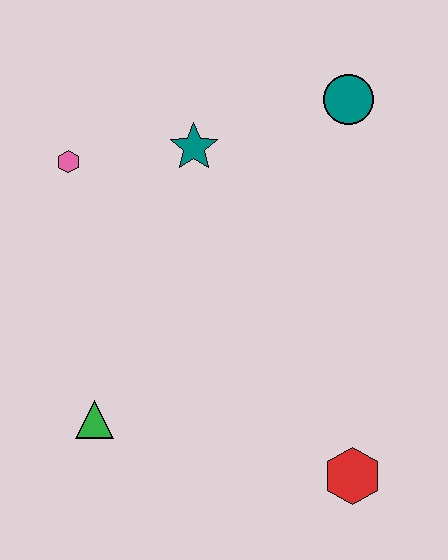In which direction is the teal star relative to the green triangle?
The teal star is above the green triangle.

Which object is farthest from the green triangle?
The teal circle is farthest from the green triangle.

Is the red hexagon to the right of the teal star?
Yes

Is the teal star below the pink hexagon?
No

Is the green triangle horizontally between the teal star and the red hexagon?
No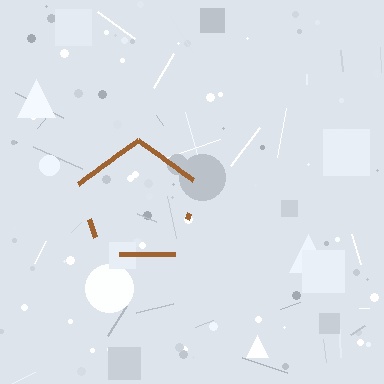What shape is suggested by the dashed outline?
The dashed outline suggests a pentagon.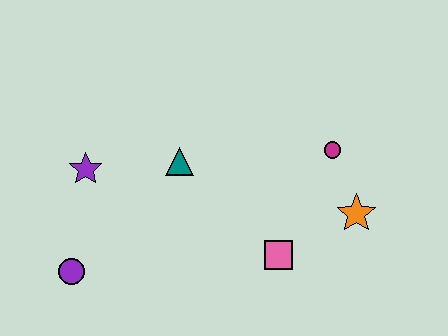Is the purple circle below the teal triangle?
Yes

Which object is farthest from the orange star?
The purple circle is farthest from the orange star.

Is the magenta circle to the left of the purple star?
No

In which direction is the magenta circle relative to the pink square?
The magenta circle is above the pink square.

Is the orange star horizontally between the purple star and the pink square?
No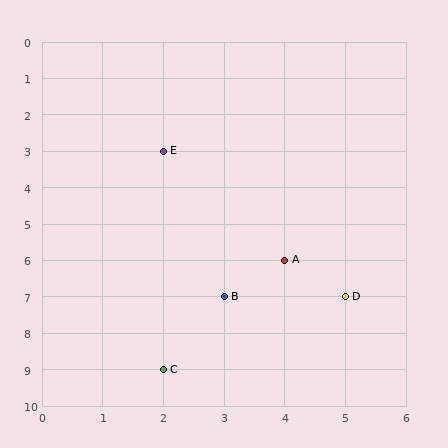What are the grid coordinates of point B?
Point B is at grid coordinates (3, 7).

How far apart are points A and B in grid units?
Points A and B are 1 column and 1 row apart (about 1.4 grid units diagonally).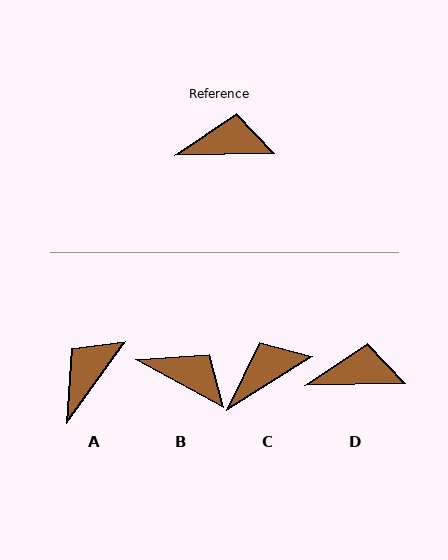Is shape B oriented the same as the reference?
No, it is off by about 30 degrees.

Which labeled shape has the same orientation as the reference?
D.